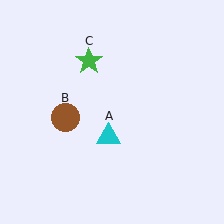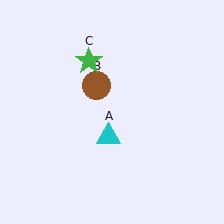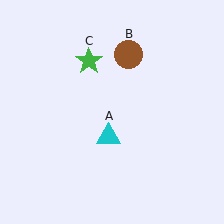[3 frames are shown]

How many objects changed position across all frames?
1 object changed position: brown circle (object B).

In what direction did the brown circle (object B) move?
The brown circle (object B) moved up and to the right.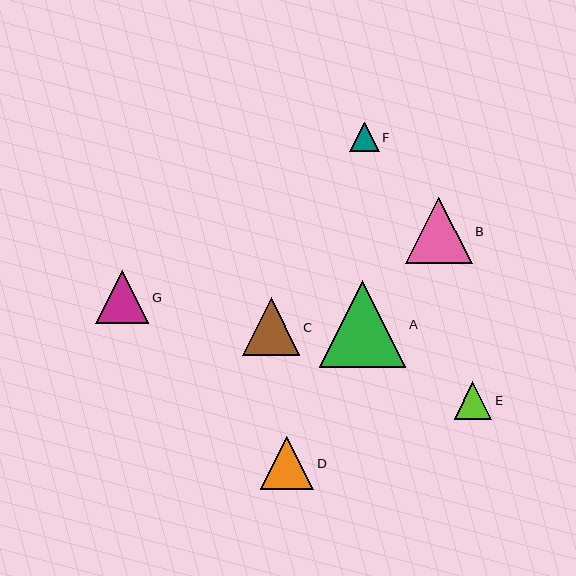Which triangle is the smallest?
Triangle F is the smallest with a size of approximately 30 pixels.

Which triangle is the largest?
Triangle A is the largest with a size of approximately 86 pixels.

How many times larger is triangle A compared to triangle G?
Triangle A is approximately 1.6 times the size of triangle G.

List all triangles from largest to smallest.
From largest to smallest: A, B, C, D, G, E, F.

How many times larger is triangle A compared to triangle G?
Triangle A is approximately 1.6 times the size of triangle G.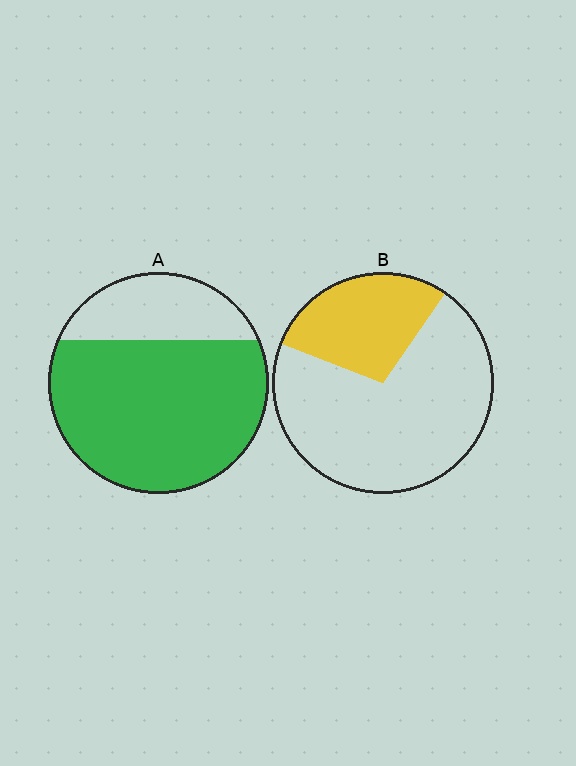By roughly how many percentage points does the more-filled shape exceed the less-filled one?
By roughly 45 percentage points (A over B).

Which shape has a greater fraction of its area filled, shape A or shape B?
Shape A.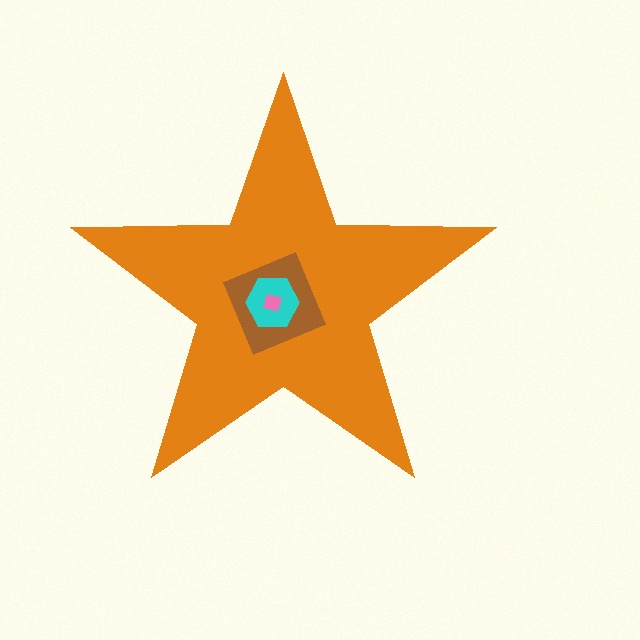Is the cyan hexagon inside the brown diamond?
Yes.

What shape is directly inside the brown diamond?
The cyan hexagon.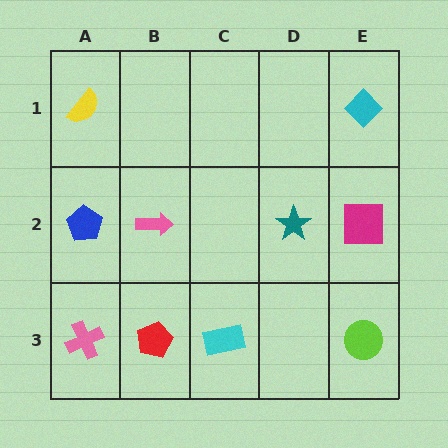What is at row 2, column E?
A magenta square.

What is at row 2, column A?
A blue pentagon.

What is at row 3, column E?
A lime circle.